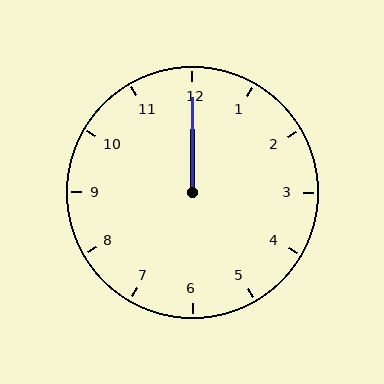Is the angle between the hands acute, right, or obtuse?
It is acute.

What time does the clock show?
12:00.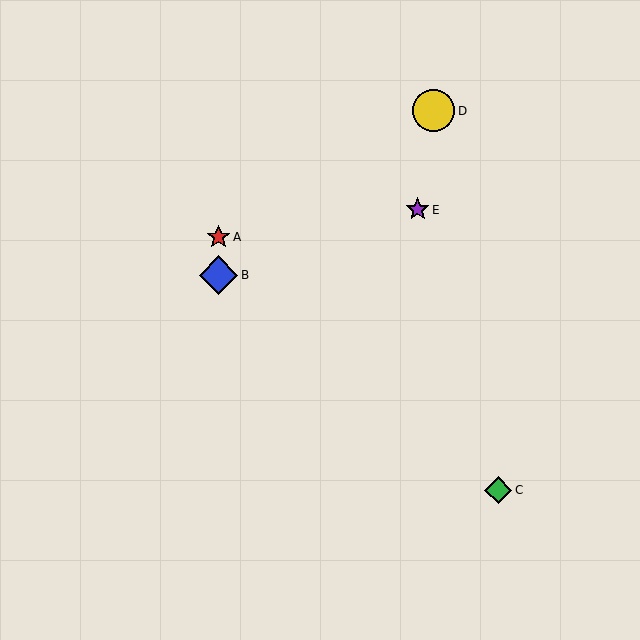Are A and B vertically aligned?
Yes, both are at x≈218.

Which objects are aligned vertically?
Objects A, B are aligned vertically.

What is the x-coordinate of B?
Object B is at x≈218.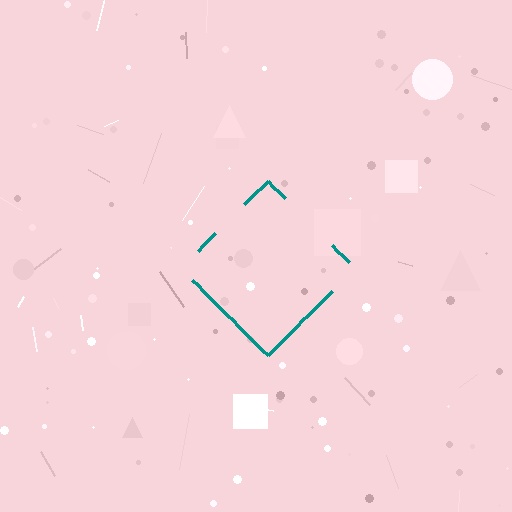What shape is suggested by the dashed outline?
The dashed outline suggests a diamond.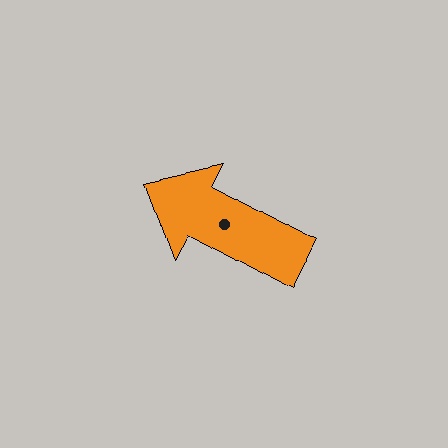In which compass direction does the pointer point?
Northwest.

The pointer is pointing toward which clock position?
Roughly 10 o'clock.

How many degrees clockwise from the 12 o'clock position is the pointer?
Approximately 298 degrees.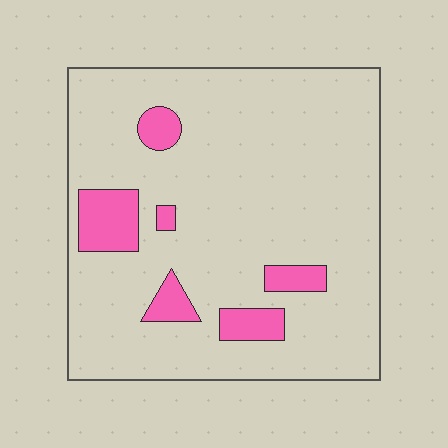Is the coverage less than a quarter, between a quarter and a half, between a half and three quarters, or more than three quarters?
Less than a quarter.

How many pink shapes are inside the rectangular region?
6.